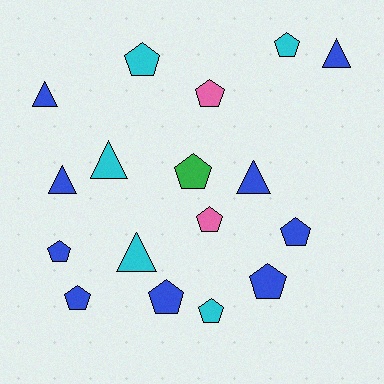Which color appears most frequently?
Blue, with 9 objects.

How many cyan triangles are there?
There are 2 cyan triangles.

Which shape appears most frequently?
Pentagon, with 11 objects.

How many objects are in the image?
There are 17 objects.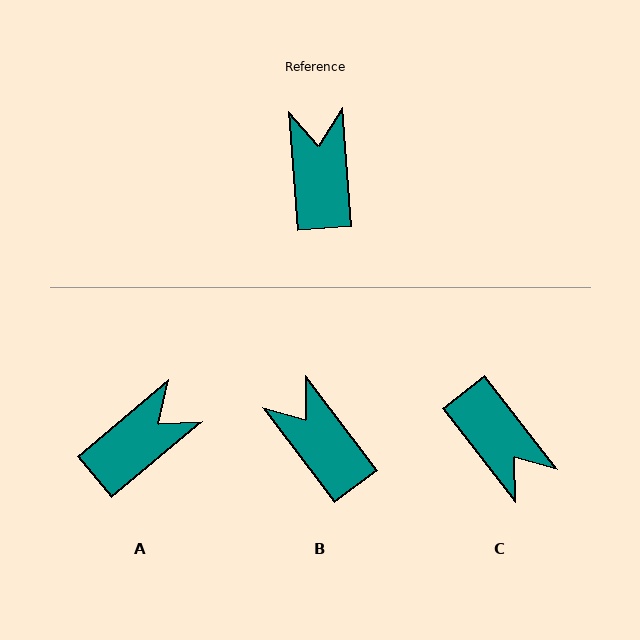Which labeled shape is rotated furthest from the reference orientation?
C, about 147 degrees away.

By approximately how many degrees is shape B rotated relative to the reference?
Approximately 33 degrees counter-clockwise.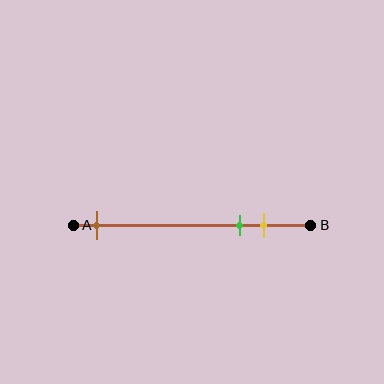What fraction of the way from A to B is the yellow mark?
The yellow mark is approximately 80% (0.8) of the way from A to B.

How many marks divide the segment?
There are 3 marks dividing the segment.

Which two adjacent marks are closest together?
The green and yellow marks are the closest adjacent pair.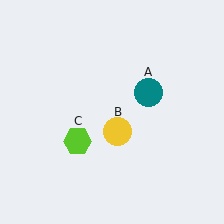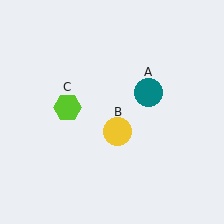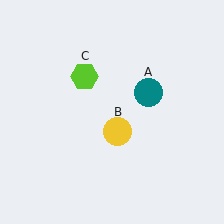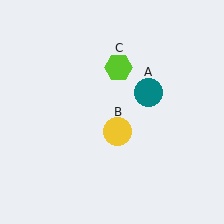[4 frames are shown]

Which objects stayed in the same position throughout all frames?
Teal circle (object A) and yellow circle (object B) remained stationary.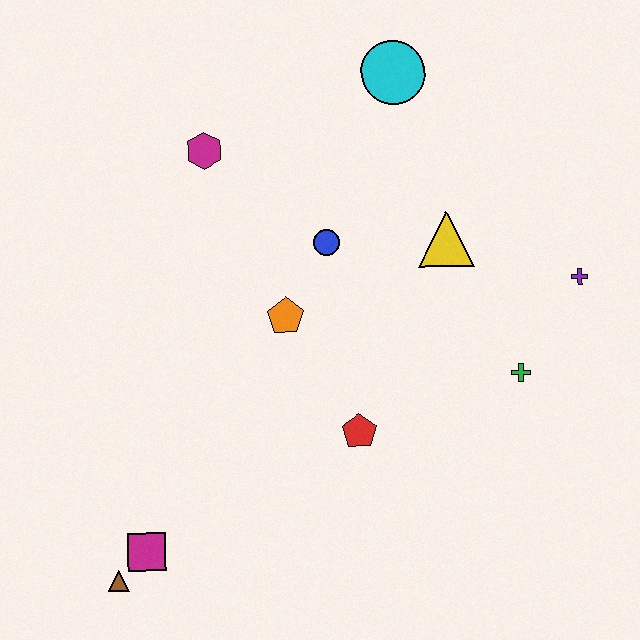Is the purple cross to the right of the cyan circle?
Yes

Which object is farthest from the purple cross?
The brown triangle is farthest from the purple cross.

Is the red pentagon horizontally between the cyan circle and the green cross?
No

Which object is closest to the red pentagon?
The orange pentagon is closest to the red pentagon.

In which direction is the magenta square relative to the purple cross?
The magenta square is to the left of the purple cross.